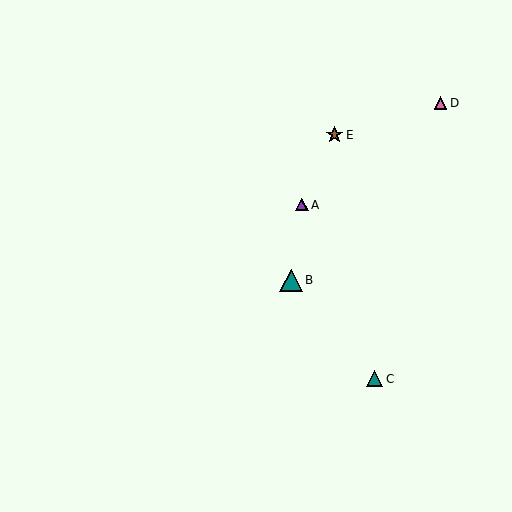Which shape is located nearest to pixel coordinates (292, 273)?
The teal triangle (labeled B) at (291, 280) is nearest to that location.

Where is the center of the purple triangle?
The center of the purple triangle is at (302, 205).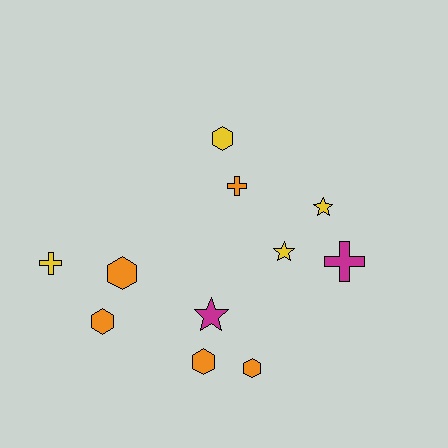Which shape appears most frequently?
Hexagon, with 5 objects.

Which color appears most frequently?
Orange, with 5 objects.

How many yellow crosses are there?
There is 1 yellow cross.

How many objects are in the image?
There are 11 objects.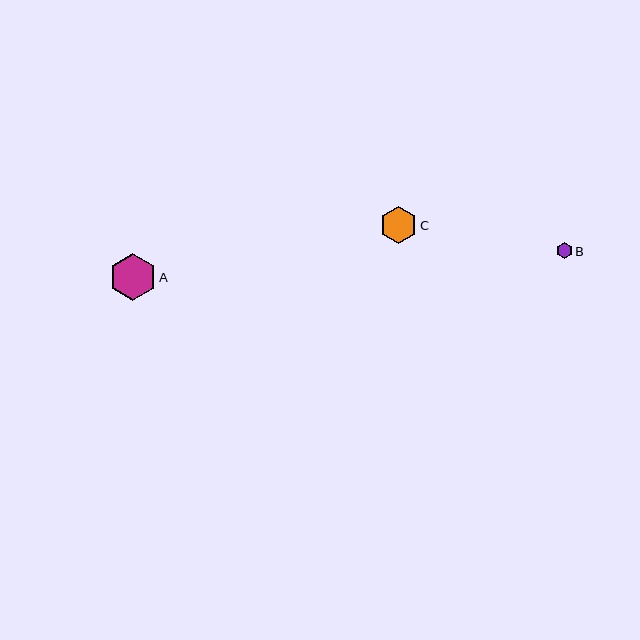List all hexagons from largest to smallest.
From largest to smallest: A, C, B.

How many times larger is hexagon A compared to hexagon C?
Hexagon A is approximately 1.3 times the size of hexagon C.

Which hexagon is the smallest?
Hexagon B is the smallest with a size of approximately 16 pixels.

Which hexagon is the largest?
Hexagon A is the largest with a size of approximately 47 pixels.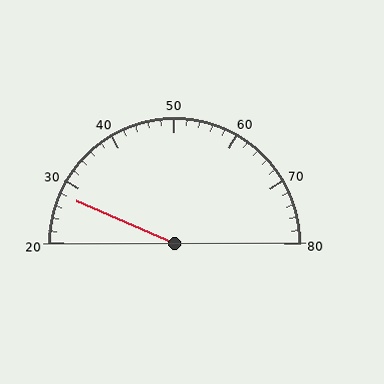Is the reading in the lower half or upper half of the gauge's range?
The reading is in the lower half of the range (20 to 80).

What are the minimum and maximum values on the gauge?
The gauge ranges from 20 to 80.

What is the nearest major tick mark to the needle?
The nearest major tick mark is 30.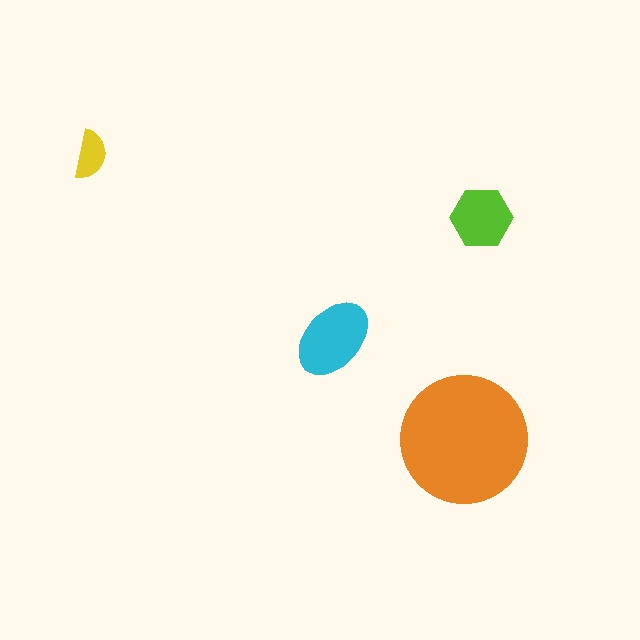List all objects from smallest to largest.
The yellow semicircle, the lime hexagon, the cyan ellipse, the orange circle.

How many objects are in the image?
There are 4 objects in the image.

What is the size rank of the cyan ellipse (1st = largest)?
2nd.